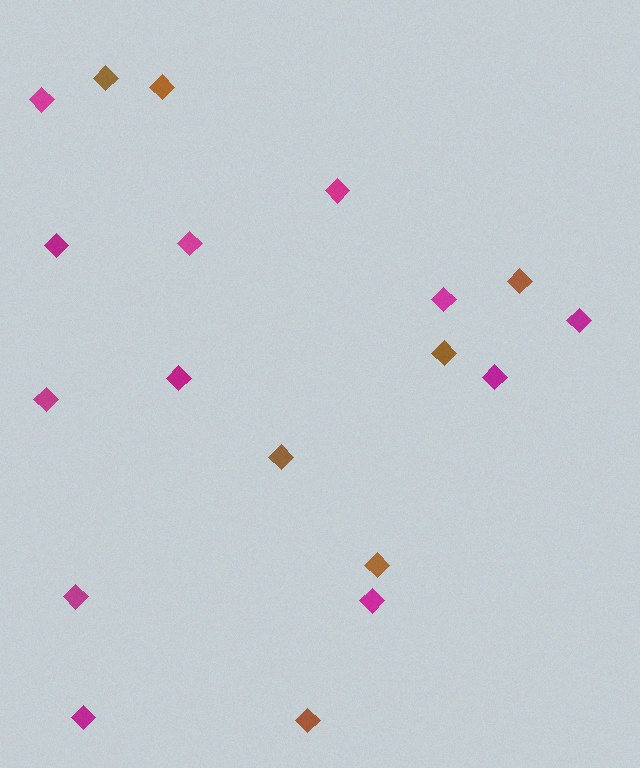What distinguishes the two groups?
There are 2 groups: one group of brown diamonds (7) and one group of magenta diamonds (12).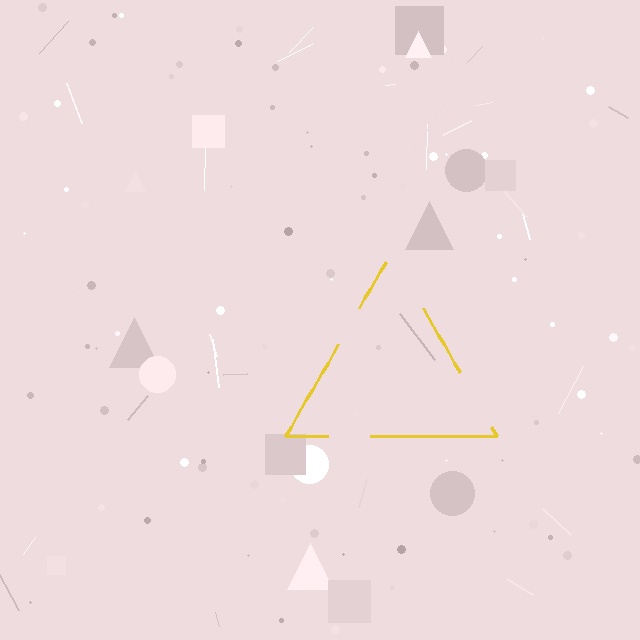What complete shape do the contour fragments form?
The contour fragments form a triangle.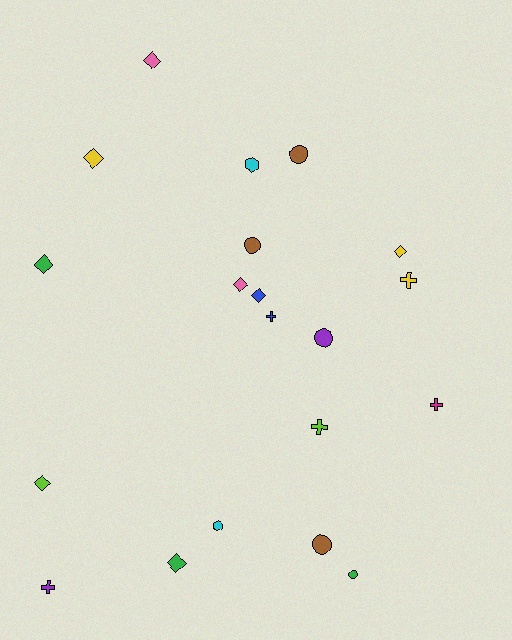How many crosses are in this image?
There are 5 crosses.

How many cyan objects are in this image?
There are 2 cyan objects.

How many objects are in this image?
There are 20 objects.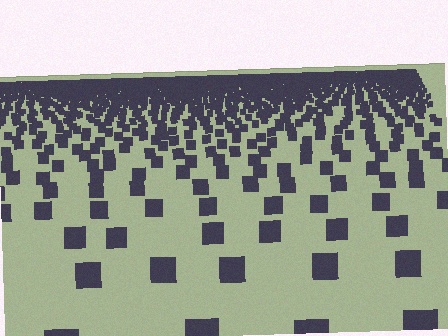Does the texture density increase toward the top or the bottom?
Density increases toward the top.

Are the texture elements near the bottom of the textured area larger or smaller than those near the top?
Larger. Near the bottom, elements are closer to the viewer and appear at a bigger on-screen size.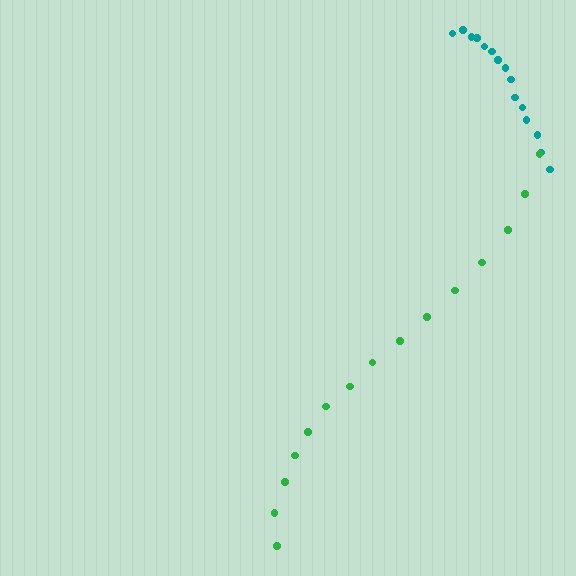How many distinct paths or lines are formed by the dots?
There are 2 distinct paths.